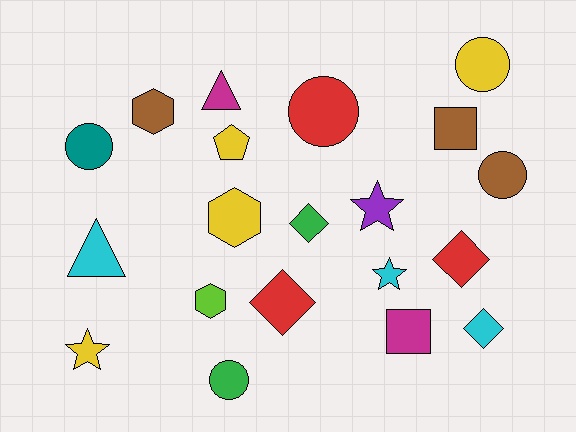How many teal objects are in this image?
There is 1 teal object.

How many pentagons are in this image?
There is 1 pentagon.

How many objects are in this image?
There are 20 objects.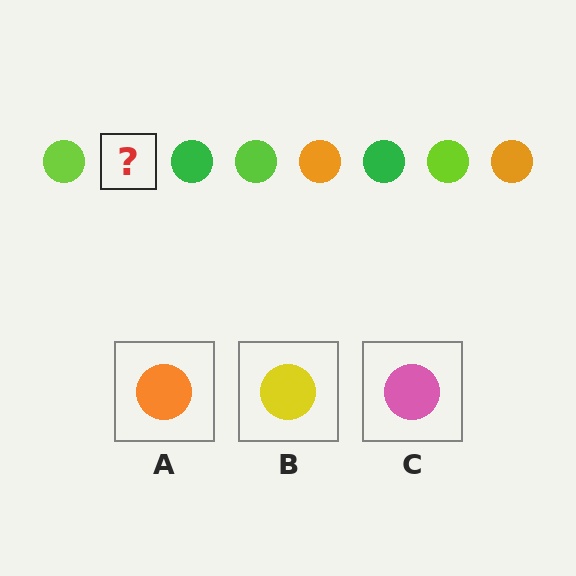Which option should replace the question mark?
Option A.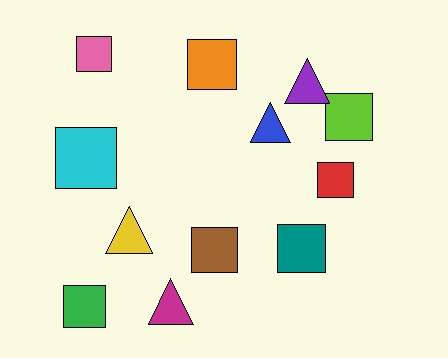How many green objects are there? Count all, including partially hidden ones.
There is 1 green object.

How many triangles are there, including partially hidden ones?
There are 4 triangles.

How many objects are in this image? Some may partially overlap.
There are 12 objects.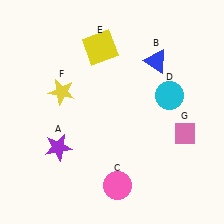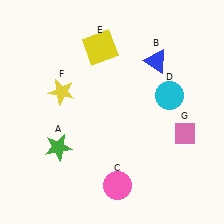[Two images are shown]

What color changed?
The star (A) changed from purple in Image 1 to green in Image 2.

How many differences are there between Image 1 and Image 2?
There is 1 difference between the two images.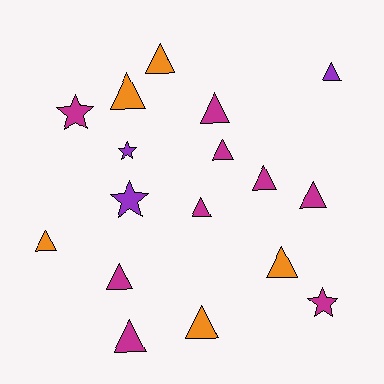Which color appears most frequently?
Magenta, with 9 objects.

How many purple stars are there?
There are 2 purple stars.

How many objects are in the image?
There are 17 objects.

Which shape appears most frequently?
Triangle, with 13 objects.